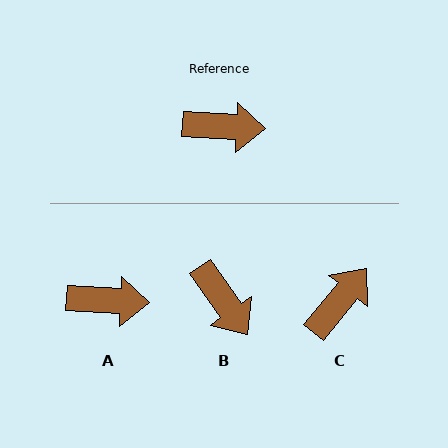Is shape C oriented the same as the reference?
No, it is off by about 54 degrees.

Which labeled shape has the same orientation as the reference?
A.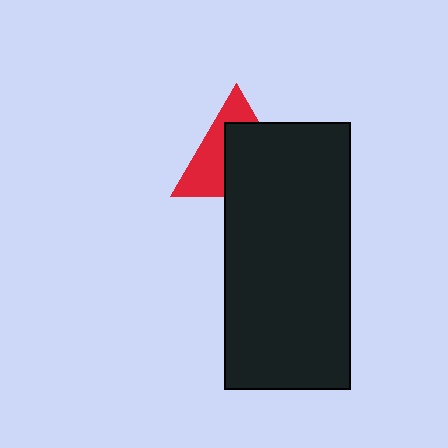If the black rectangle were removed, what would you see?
You would see the complete red triangle.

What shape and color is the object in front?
The object in front is a black rectangle.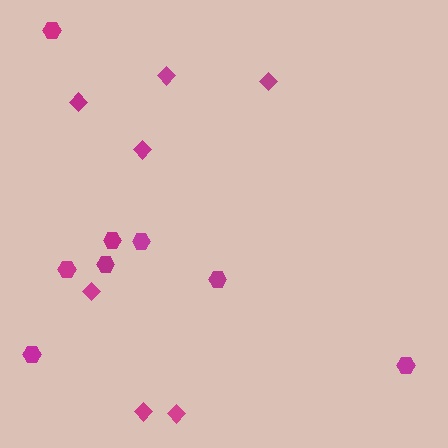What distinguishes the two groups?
There are 2 groups: one group of hexagons (8) and one group of diamonds (7).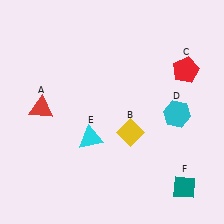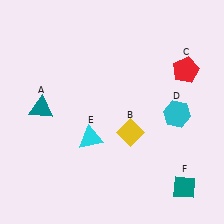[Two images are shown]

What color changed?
The triangle (A) changed from red in Image 1 to teal in Image 2.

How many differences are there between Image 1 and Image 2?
There is 1 difference between the two images.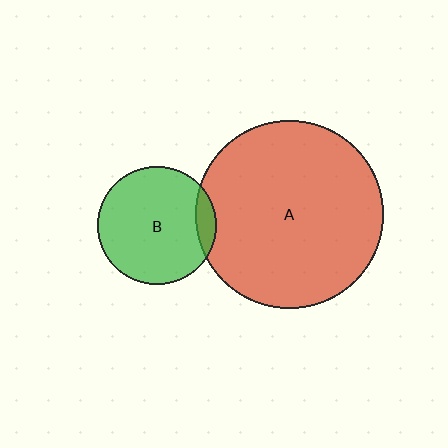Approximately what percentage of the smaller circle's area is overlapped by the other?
Approximately 10%.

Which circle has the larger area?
Circle A (red).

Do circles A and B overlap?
Yes.